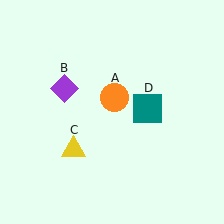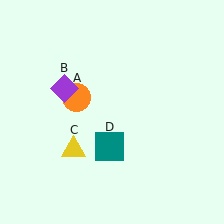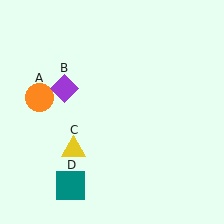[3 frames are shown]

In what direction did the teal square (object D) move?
The teal square (object D) moved down and to the left.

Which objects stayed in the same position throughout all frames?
Purple diamond (object B) and yellow triangle (object C) remained stationary.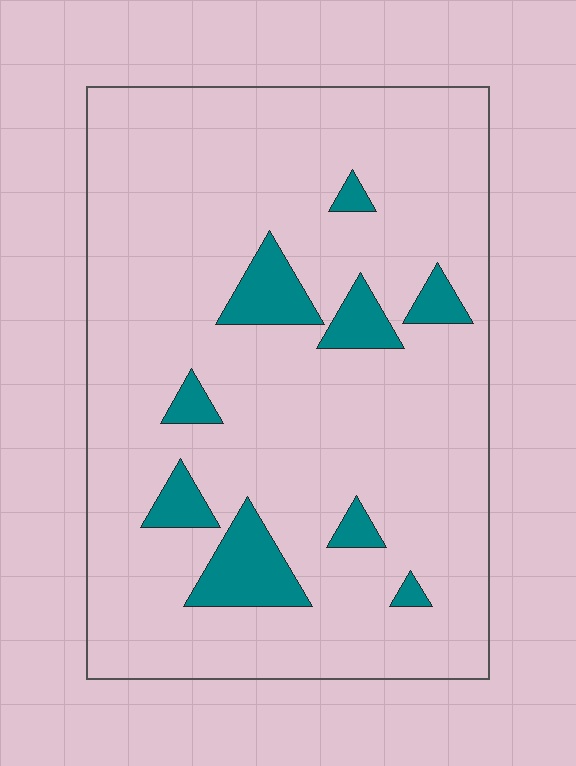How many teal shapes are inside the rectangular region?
9.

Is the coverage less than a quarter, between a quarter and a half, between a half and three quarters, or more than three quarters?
Less than a quarter.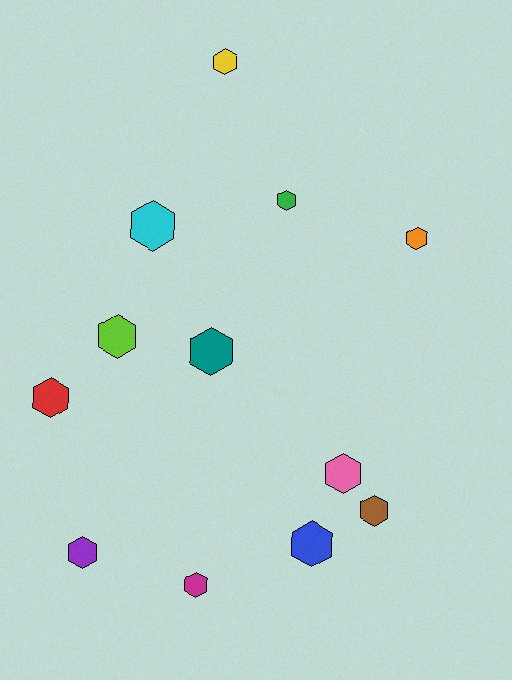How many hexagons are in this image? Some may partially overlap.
There are 12 hexagons.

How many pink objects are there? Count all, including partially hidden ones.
There is 1 pink object.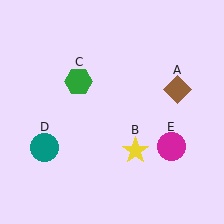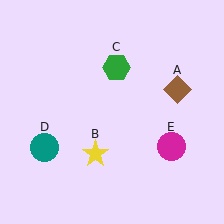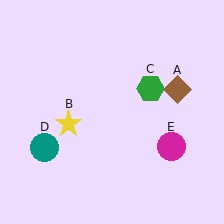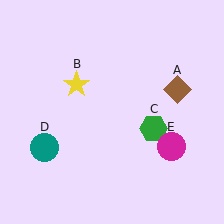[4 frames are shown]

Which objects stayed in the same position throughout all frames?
Brown diamond (object A) and teal circle (object D) and magenta circle (object E) remained stationary.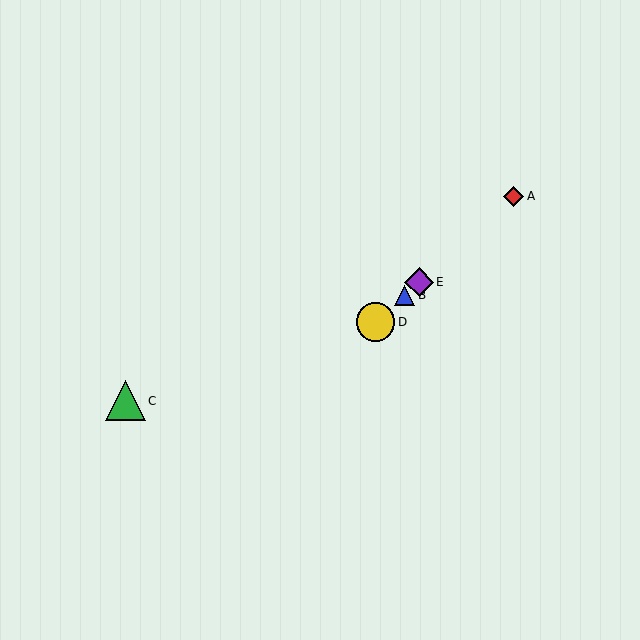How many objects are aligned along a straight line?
4 objects (A, B, D, E) are aligned along a straight line.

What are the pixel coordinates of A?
Object A is at (514, 196).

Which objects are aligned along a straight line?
Objects A, B, D, E are aligned along a straight line.